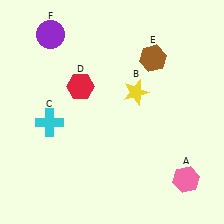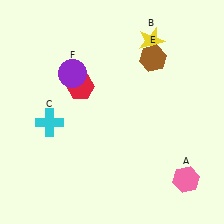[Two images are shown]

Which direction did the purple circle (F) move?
The purple circle (F) moved down.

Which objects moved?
The objects that moved are: the yellow star (B), the purple circle (F).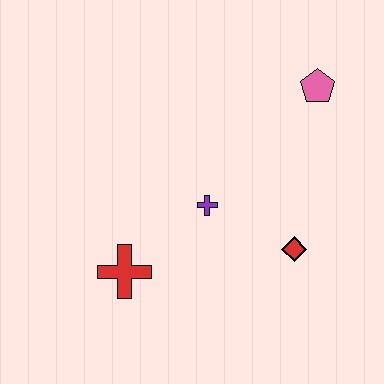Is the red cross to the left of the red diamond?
Yes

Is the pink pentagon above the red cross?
Yes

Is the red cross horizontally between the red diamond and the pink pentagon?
No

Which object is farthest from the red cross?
The pink pentagon is farthest from the red cross.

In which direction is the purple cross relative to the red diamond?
The purple cross is to the left of the red diamond.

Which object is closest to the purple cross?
The red diamond is closest to the purple cross.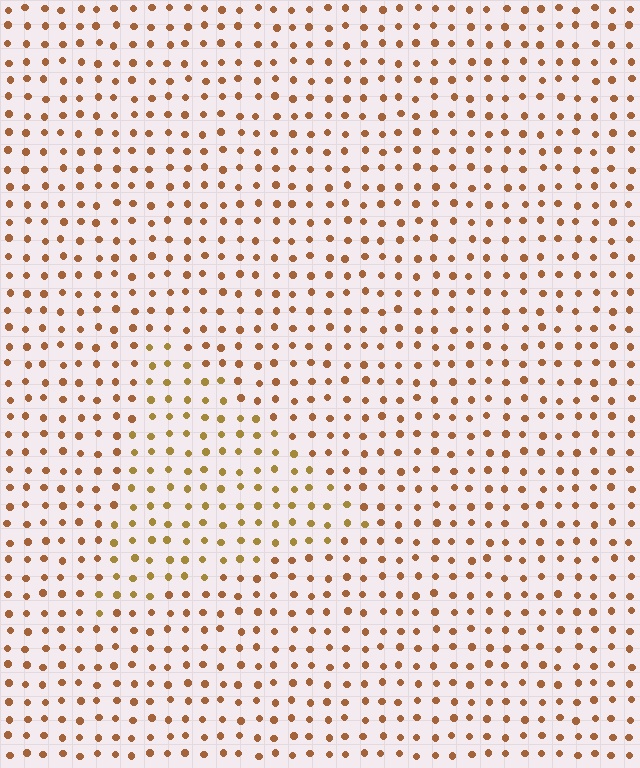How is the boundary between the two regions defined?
The boundary is defined purely by a slight shift in hue (about 22 degrees). Spacing, size, and orientation are identical on both sides.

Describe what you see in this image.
The image is filled with small brown elements in a uniform arrangement. A triangle-shaped region is visible where the elements are tinted to a slightly different hue, forming a subtle color boundary.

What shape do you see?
I see a triangle.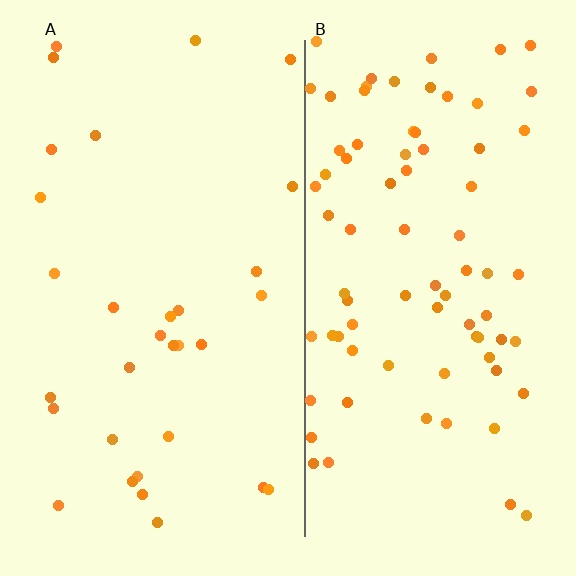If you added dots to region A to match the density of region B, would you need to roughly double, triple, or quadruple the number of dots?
Approximately triple.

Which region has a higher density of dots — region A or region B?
B (the right).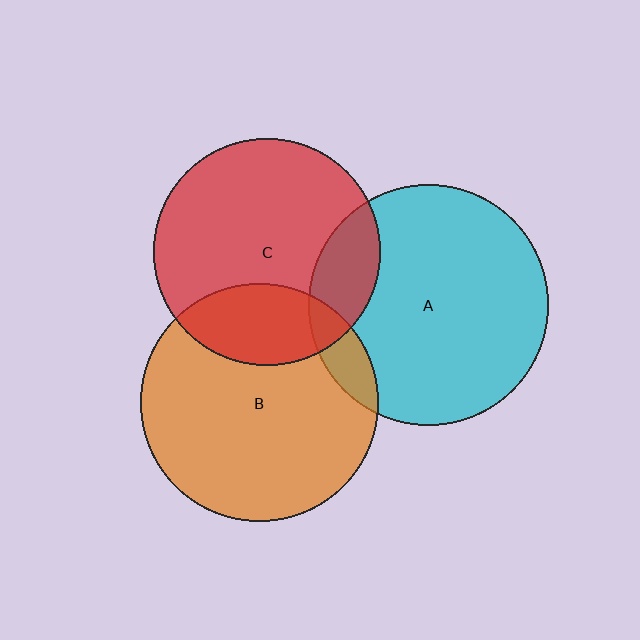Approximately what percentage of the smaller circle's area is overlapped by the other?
Approximately 25%.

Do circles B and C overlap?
Yes.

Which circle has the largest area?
Circle A (cyan).